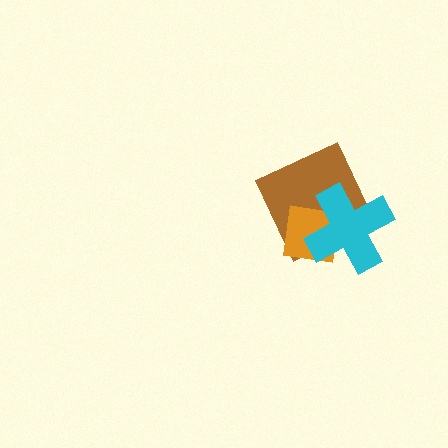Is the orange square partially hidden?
Yes, it is partially covered by another shape.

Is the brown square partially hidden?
Yes, it is partially covered by another shape.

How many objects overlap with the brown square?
2 objects overlap with the brown square.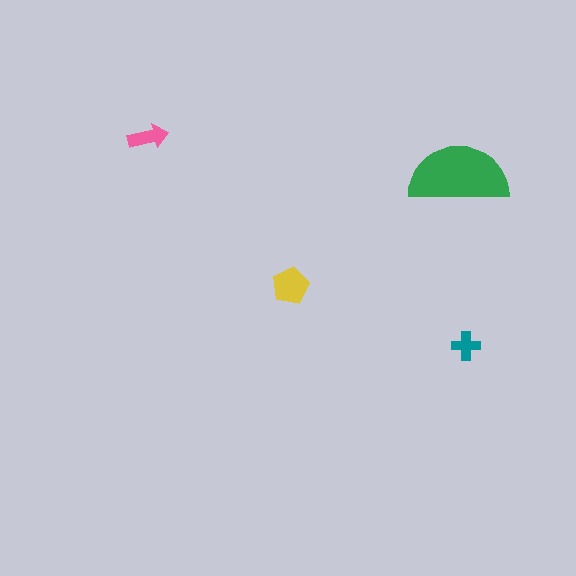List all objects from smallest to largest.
The teal cross, the pink arrow, the yellow pentagon, the green semicircle.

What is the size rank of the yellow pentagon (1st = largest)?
2nd.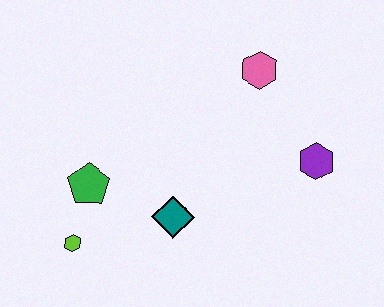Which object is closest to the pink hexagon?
The purple hexagon is closest to the pink hexagon.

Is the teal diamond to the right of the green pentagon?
Yes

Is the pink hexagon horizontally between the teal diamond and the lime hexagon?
No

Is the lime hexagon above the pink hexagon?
No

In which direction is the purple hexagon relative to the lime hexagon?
The purple hexagon is to the right of the lime hexagon.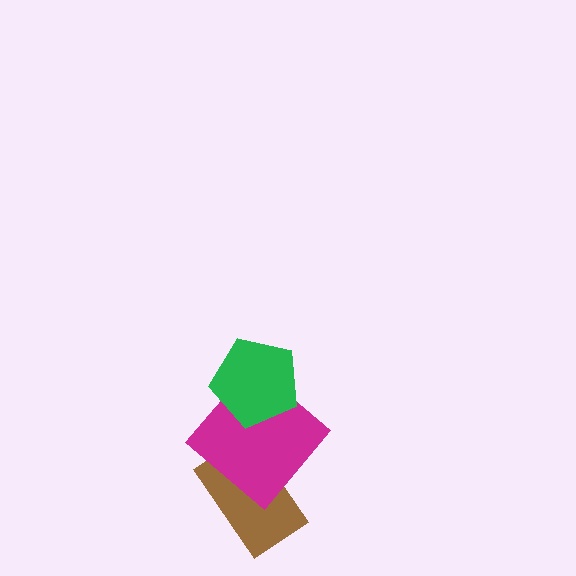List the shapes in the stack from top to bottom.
From top to bottom: the green pentagon, the magenta diamond, the brown rectangle.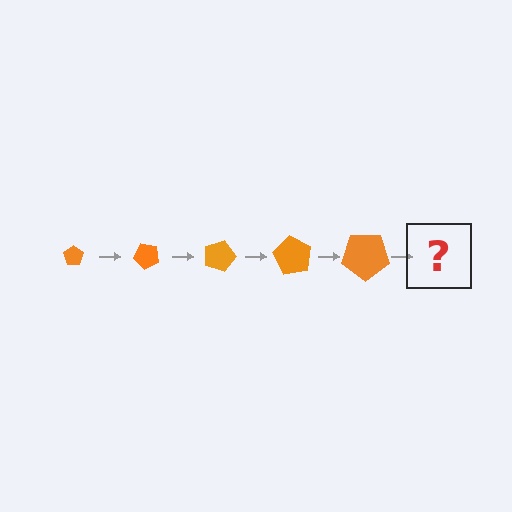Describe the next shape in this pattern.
It should be a pentagon, larger than the previous one and rotated 225 degrees from the start.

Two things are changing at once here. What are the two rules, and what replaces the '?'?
The two rules are that the pentagon grows larger each step and it rotates 45 degrees each step. The '?' should be a pentagon, larger than the previous one and rotated 225 degrees from the start.